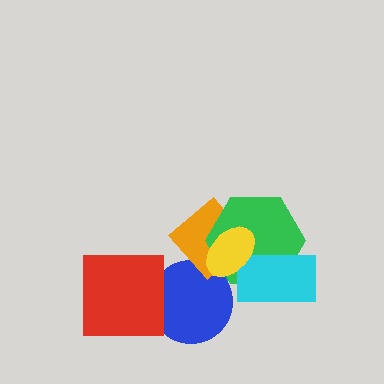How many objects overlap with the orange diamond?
4 objects overlap with the orange diamond.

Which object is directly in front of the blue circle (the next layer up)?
The orange diamond is directly in front of the blue circle.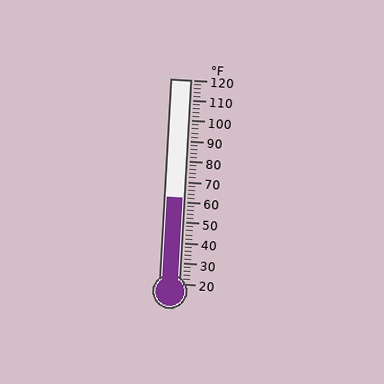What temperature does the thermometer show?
The thermometer shows approximately 62°F.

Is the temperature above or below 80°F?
The temperature is below 80°F.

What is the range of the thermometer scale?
The thermometer scale ranges from 20°F to 120°F.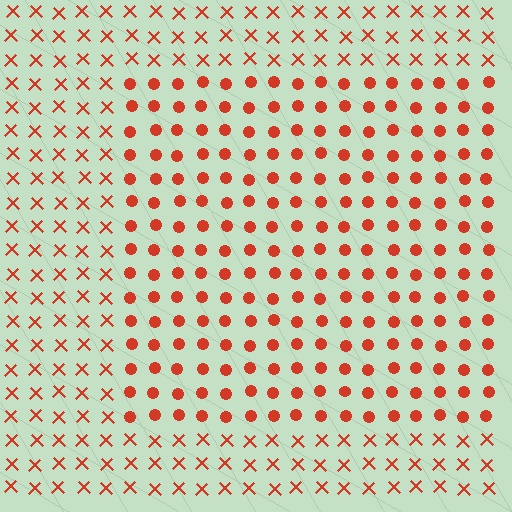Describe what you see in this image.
The image is filled with small red elements arranged in a uniform grid. A rectangle-shaped region contains circles, while the surrounding area contains X marks. The boundary is defined purely by the change in element shape.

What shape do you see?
I see a rectangle.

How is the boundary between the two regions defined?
The boundary is defined by a change in element shape: circles inside vs. X marks outside. All elements share the same color and spacing.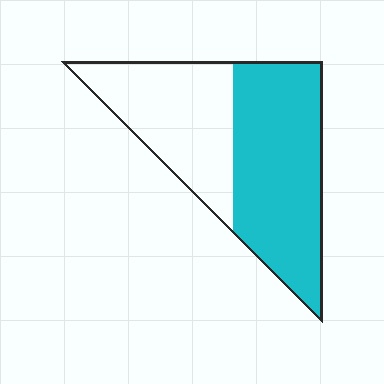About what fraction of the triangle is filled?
About three fifths (3/5).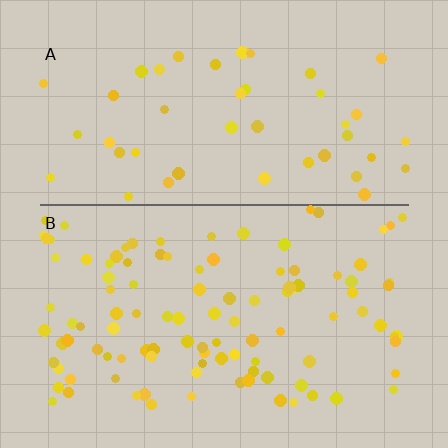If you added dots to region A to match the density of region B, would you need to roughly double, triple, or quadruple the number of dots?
Approximately double.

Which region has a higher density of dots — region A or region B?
B (the bottom).